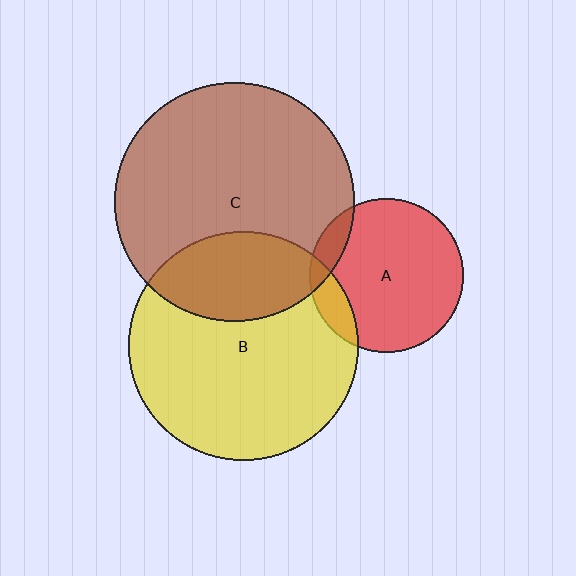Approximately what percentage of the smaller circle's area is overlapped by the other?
Approximately 10%.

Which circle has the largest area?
Circle C (brown).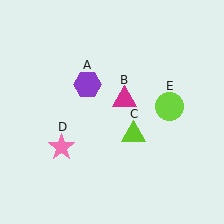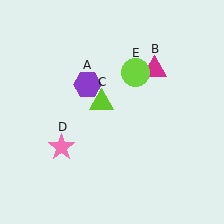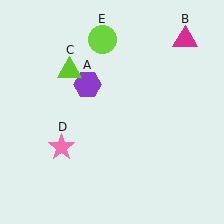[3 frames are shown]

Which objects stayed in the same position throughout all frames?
Purple hexagon (object A) and pink star (object D) remained stationary.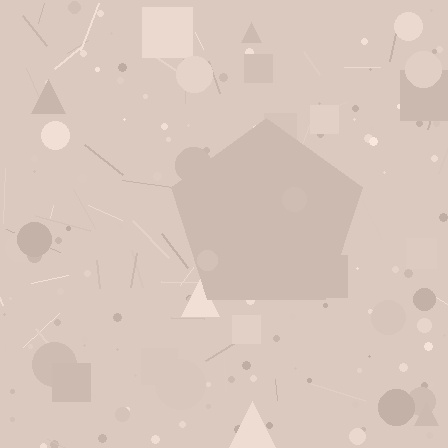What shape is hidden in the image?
A pentagon is hidden in the image.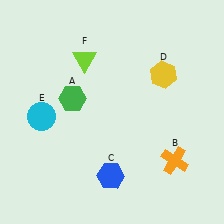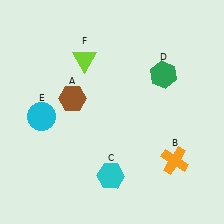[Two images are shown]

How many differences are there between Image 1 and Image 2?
There are 3 differences between the two images.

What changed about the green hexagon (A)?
In Image 1, A is green. In Image 2, it changed to brown.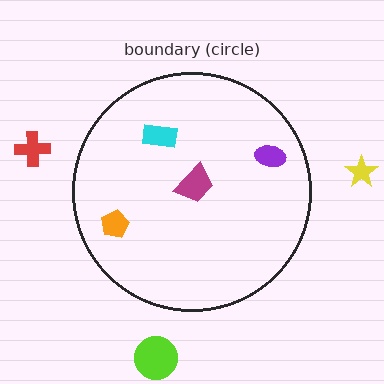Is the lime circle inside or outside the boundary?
Outside.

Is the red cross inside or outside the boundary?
Outside.